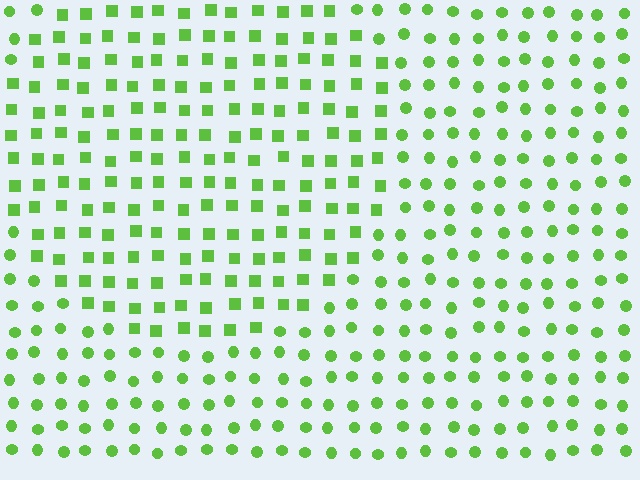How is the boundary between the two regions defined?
The boundary is defined by a change in element shape: squares inside vs. circles outside. All elements share the same color and spacing.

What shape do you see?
I see a circle.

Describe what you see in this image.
The image is filled with small lime elements arranged in a uniform grid. A circle-shaped region contains squares, while the surrounding area contains circles. The boundary is defined purely by the change in element shape.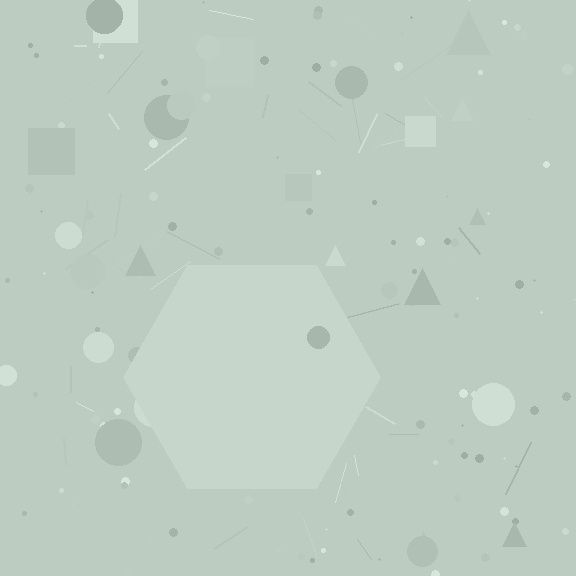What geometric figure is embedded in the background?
A hexagon is embedded in the background.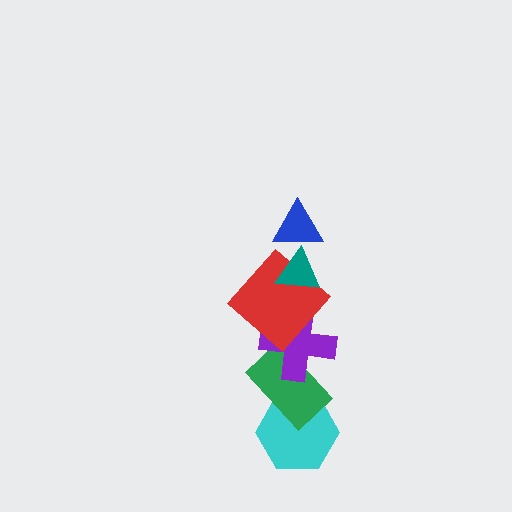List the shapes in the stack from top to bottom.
From top to bottom: the blue triangle, the teal triangle, the red diamond, the purple cross, the green rectangle, the cyan hexagon.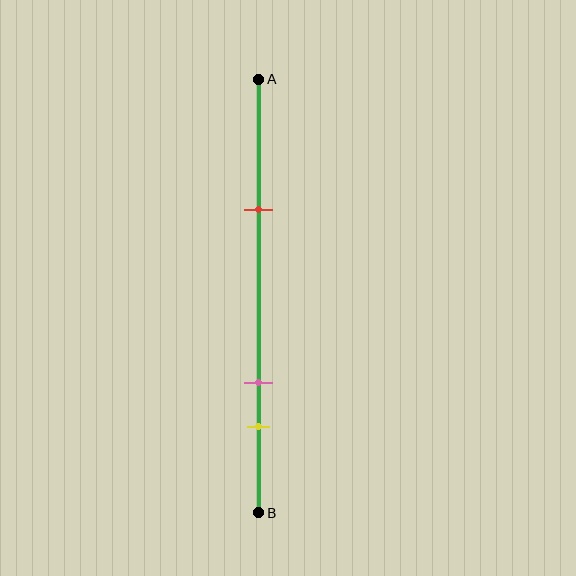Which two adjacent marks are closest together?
The pink and yellow marks are the closest adjacent pair.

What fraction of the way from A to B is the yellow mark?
The yellow mark is approximately 80% (0.8) of the way from A to B.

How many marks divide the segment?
There are 3 marks dividing the segment.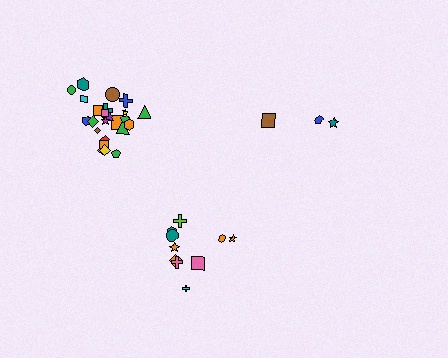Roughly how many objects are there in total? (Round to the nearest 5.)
Roughly 40 objects in total.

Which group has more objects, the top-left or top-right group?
The top-left group.